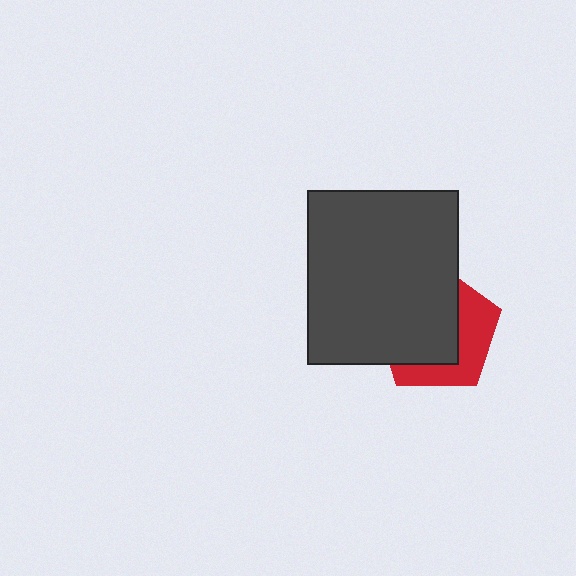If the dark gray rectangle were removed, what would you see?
You would see the complete red pentagon.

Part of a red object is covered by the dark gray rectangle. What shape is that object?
It is a pentagon.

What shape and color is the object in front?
The object in front is a dark gray rectangle.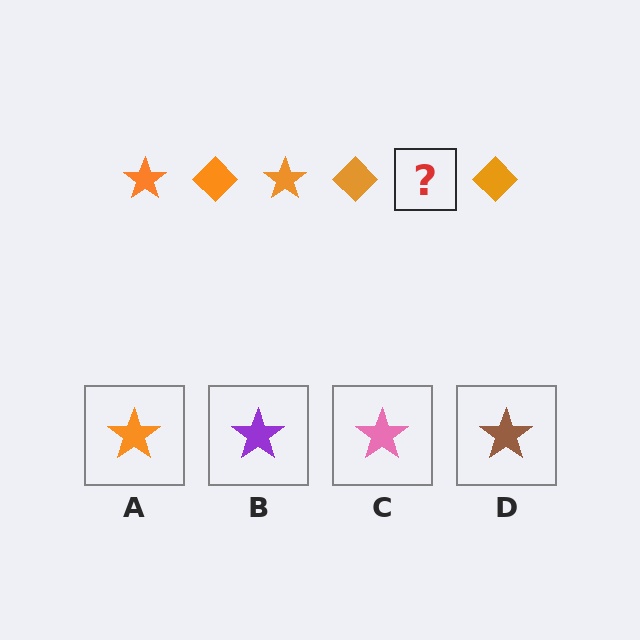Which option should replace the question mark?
Option A.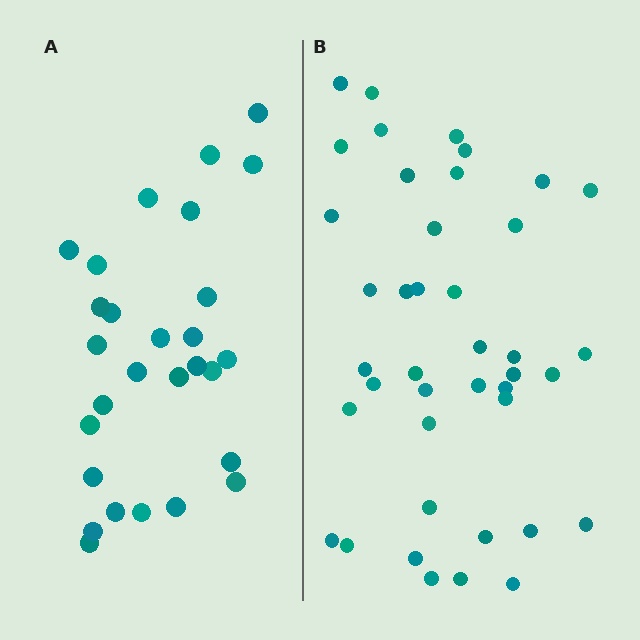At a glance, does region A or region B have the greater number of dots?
Region B (the right region) has more dots.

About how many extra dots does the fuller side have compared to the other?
Region B has approximately 15 more dots than region A.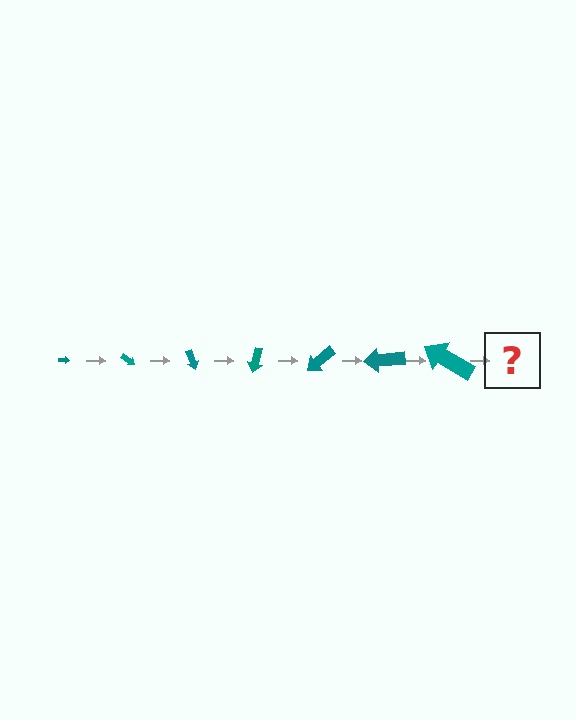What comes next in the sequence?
The next element should be an arrow, larger than the previous one and rotated 245 degrees from the start.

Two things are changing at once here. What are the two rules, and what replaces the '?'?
The two rules are that the arrow grows larger each step and it rotates 35 degrees each step. The '?' should be an arrow, larger than the previous one and rotated 245 degrees from the start.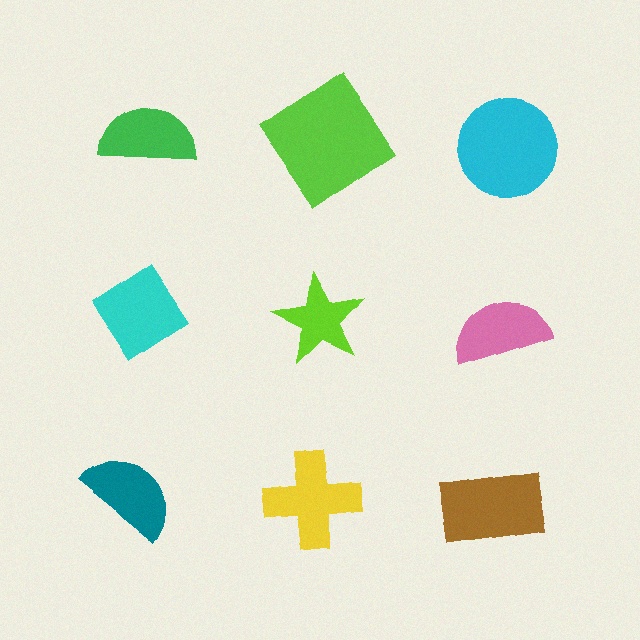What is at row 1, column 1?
A green semicircle.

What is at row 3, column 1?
A teal semicircle.